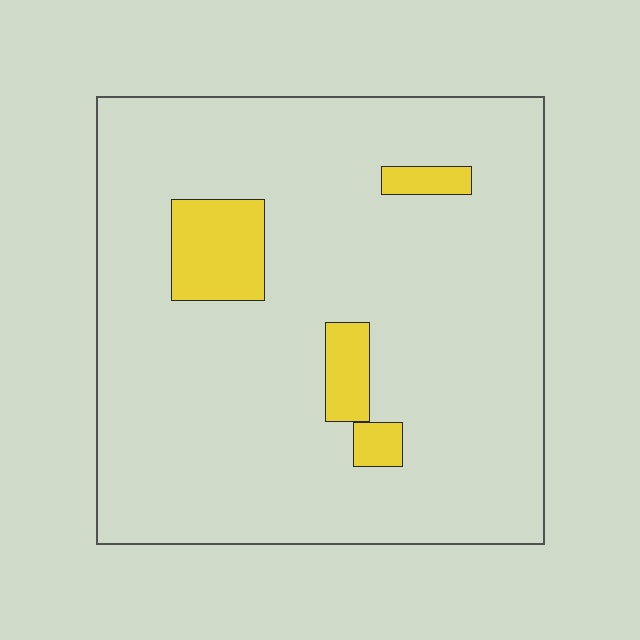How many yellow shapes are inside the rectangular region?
4.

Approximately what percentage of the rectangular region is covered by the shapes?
Approximately 10%.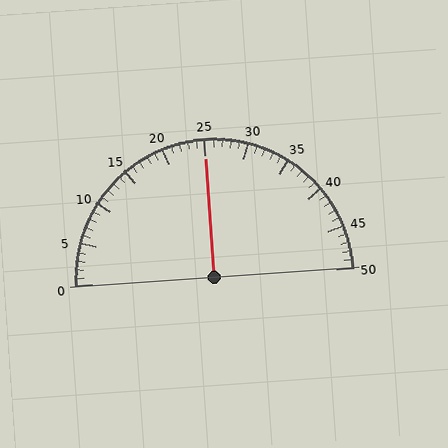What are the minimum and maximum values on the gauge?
The gauge ranges from 0 to 50.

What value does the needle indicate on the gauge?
The needle indicates approximately 25.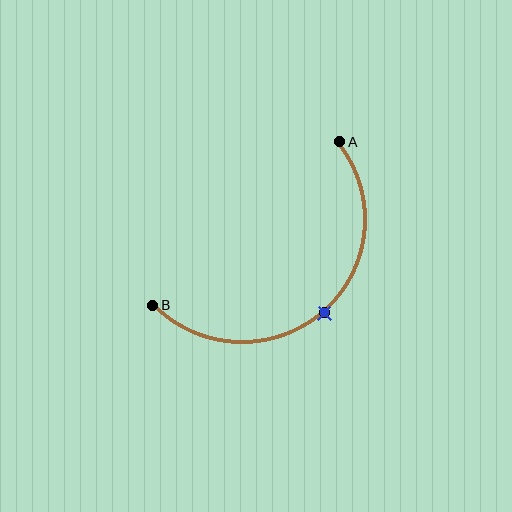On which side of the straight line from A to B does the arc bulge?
The arc bulges below and to the right of the straight line connecting A and B.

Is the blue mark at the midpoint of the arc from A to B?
Yes. The blue mark lies on the arc at equal arc-length from both A and B — it is the arc midpoint.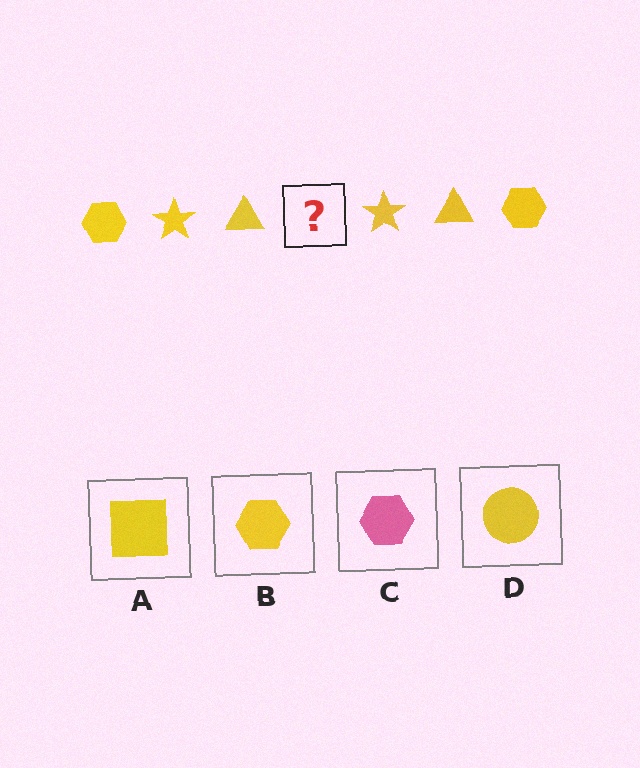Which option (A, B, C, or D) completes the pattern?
B.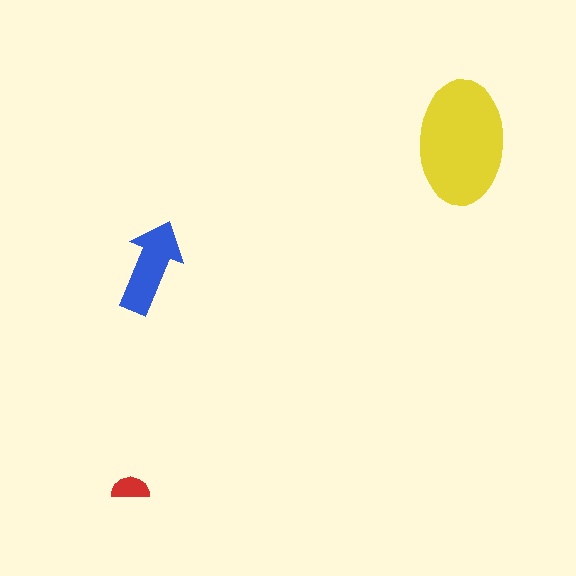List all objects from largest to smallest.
The yellow ellipse, the blue arrow, the red semicircle.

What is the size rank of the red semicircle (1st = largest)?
3rd.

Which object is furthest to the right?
The yellow ellipse is rightmost.